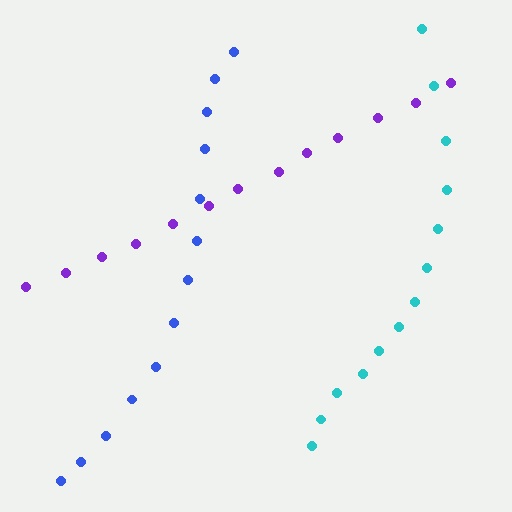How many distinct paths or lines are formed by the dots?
There are 3 distinct paths.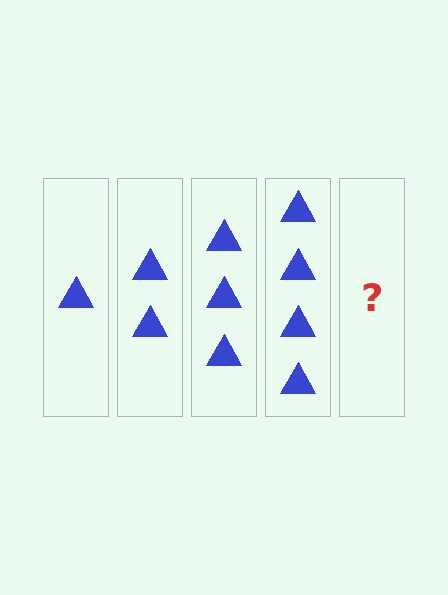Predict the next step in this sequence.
The next step is 5 triangles.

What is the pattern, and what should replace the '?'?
The pattern is that each step adds one more triangle. The '?' should be 5 triangles.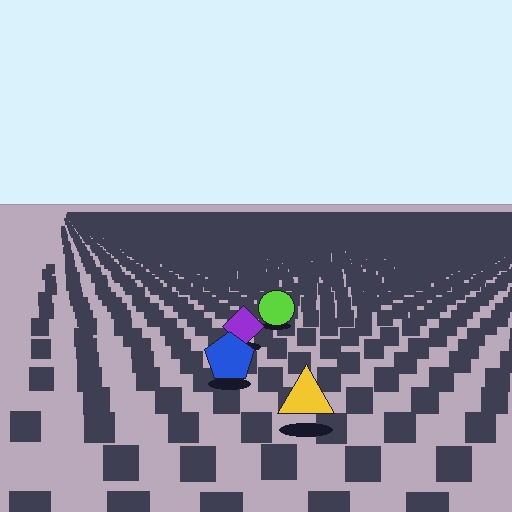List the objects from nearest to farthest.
From nearest to farthest: the yellow triangle, the blue pentagon, the purple diamond, the lime circle.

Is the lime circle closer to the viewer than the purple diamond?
No. The purple diamond is closer — you can tell from the texture gradient: the ground texture is coarser near it.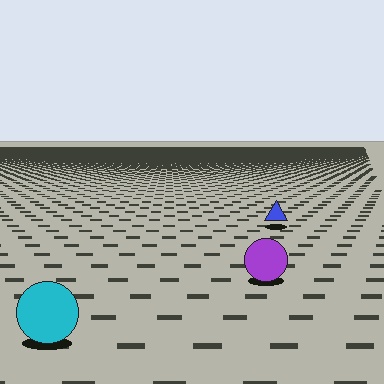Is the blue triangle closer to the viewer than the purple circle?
No. The purple circle is closer — you can tell from the texture gradient: the ground texture is coarser near it.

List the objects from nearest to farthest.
From nearest to farthest: the cyan circle, the purple circle, the blue triangle.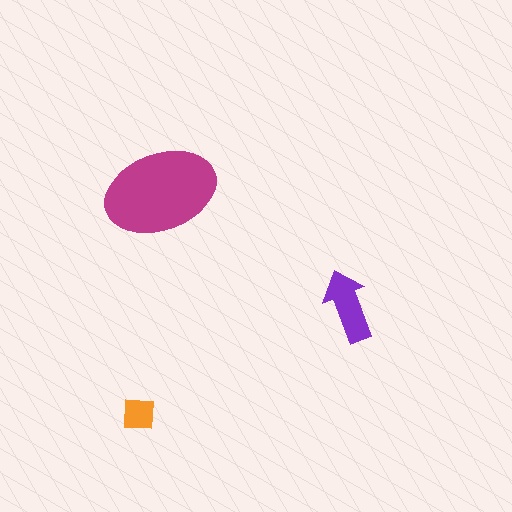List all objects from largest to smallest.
The magenta ellipse, the purple arrow, the orange square.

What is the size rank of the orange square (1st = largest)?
3rd.